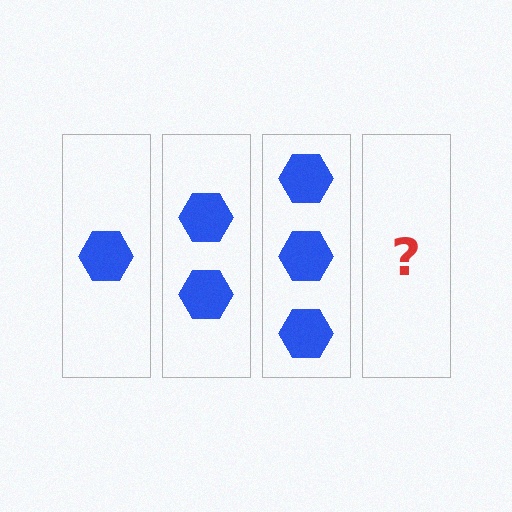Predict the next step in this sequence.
The next step is 4 hexagons.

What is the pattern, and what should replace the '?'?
The pattern is that each step adds one more hexagon. The '?' should be 4 hexagons.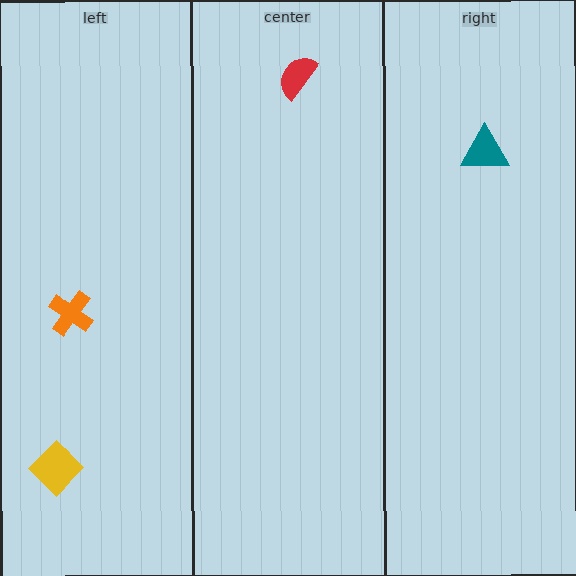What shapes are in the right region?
The teal triangle.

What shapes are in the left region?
The yellow diamond, the orange cross.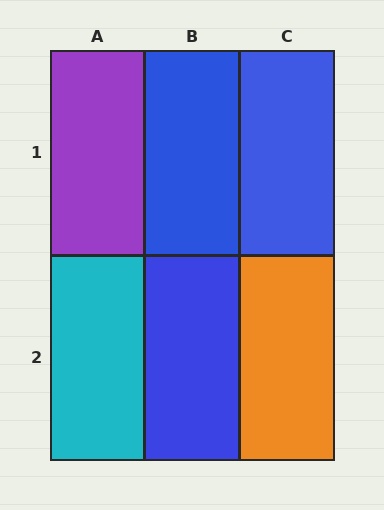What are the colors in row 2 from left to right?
Cyan, blue, orange.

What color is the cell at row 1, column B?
Blue.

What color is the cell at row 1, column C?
Blue.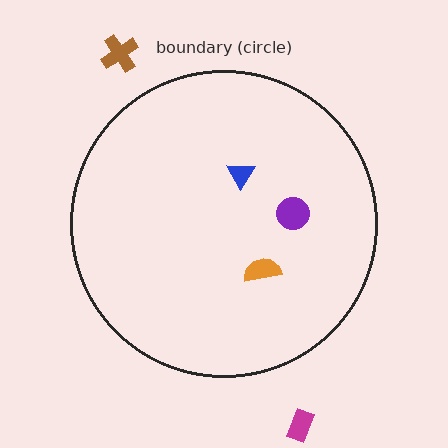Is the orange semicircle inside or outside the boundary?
Inside.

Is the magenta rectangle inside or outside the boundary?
Outside.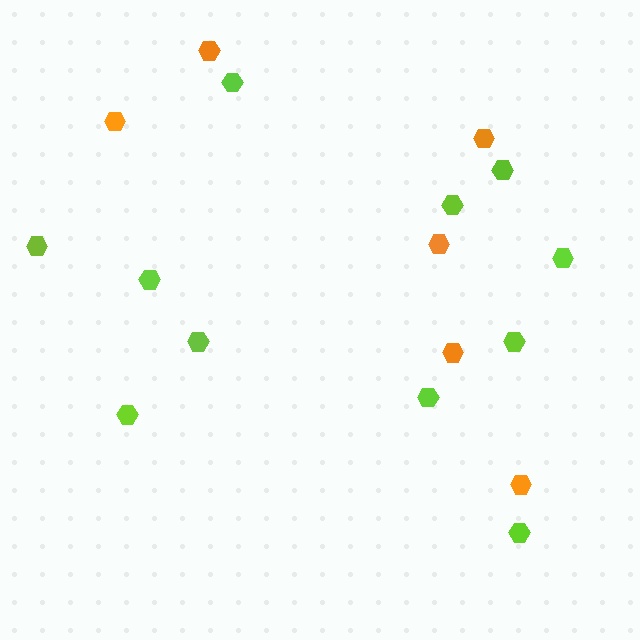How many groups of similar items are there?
There are 2 groups: one group of lime hexagons (11) and one group of orange hexagons (6).